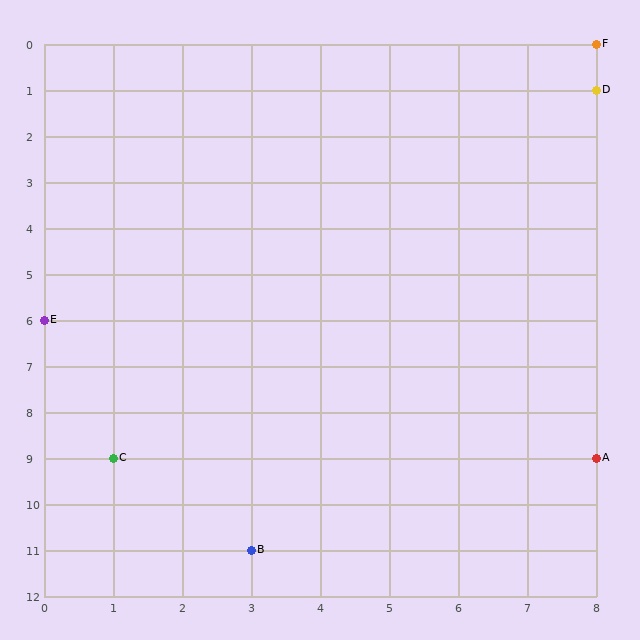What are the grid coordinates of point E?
Point E is at grid coordinates (0, 6).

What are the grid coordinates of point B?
Point B is at grid coordinates (3, 11).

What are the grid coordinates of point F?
Point F is at grid coordinates (8, 0).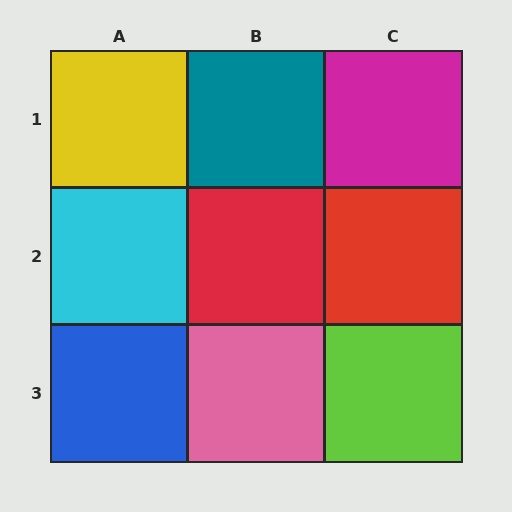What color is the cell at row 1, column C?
Magenta.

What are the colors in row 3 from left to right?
Blue, pink, lime.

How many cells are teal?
1 cell is teal.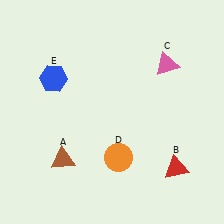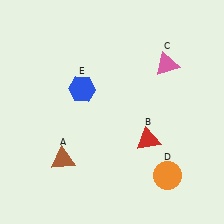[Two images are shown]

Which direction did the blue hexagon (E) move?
The blue hexagon (E) moved right.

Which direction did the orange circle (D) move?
The orange circle (D) moved right.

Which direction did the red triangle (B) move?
The red triangle (B) moved up.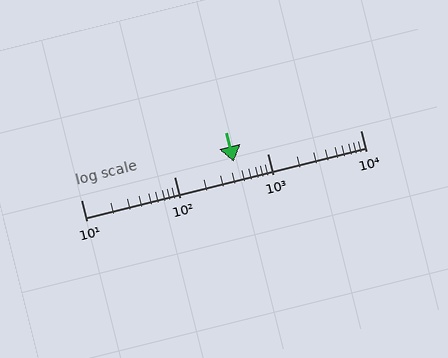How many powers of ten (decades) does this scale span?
The scale spans 3 decades, from 10 to 10000.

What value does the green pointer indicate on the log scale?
The pointer indicates approximately 440.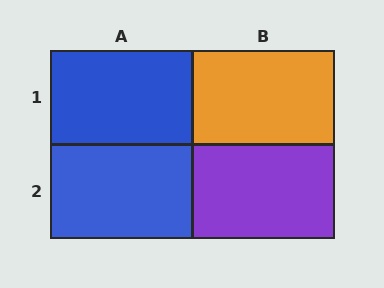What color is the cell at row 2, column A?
Blue.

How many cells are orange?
1 cell is orange.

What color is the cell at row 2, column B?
Purple.